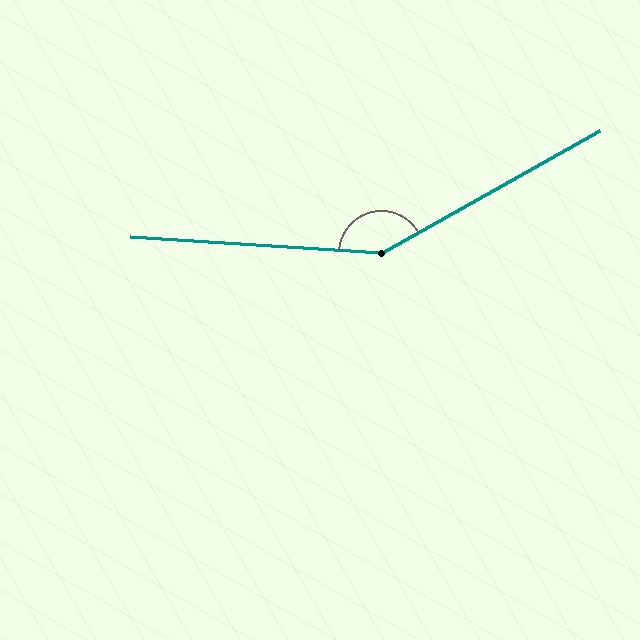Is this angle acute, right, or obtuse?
It is obtuse.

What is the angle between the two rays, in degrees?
Approximately 147 degrees.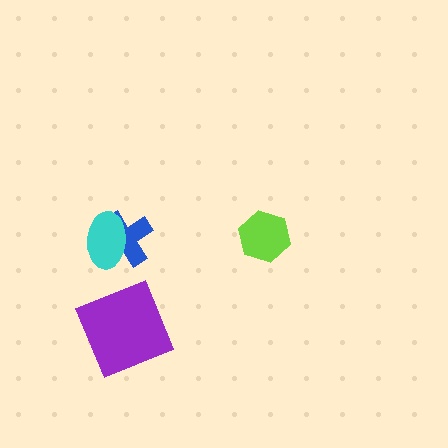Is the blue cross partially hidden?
Yes, it is partially covered by another shape.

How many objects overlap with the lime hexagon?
0 objects overlap with the lime hexagon.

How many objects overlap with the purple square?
0 objects overlap with the purple square.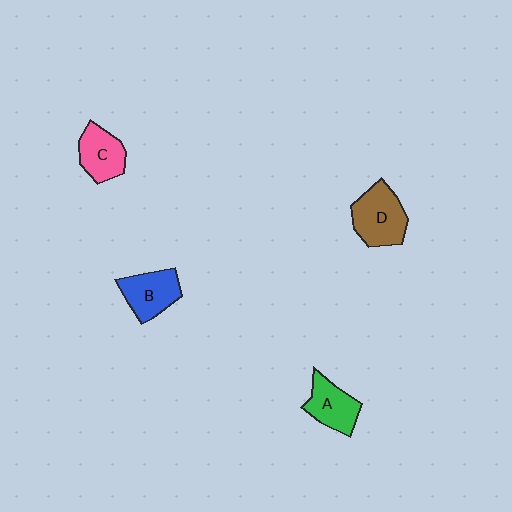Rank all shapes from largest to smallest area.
From largest to smallest: D (brown), B (blue), A (green), C (pink).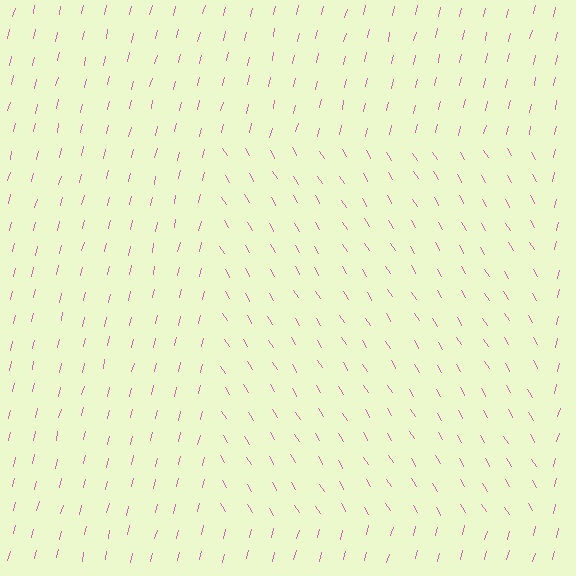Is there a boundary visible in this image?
Yes, there is a texture boundary formed by a change in line orientation.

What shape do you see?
I see a rectangle.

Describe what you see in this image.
The image is filled with small pink line segments. A rectangle region in the image has lines oriented differently from the surrounding lines, creating a visible texture boundary.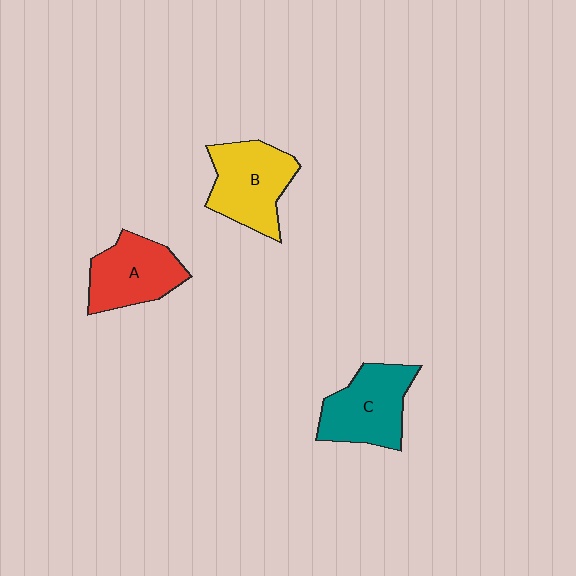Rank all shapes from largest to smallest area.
From largest to smallest: B (yellow), C (teal), A (red).